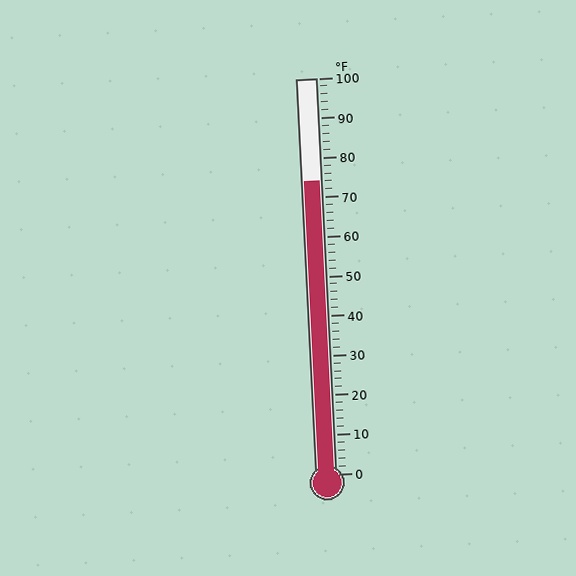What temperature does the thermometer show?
The thermometer shows approximately 74°F.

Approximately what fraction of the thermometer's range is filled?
The thermometer is filled to approximately 75% of its range.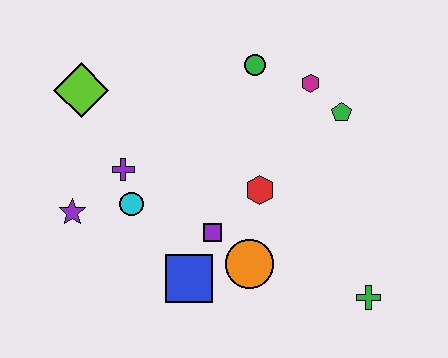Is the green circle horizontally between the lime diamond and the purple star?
No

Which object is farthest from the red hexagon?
The lime diamond is farthest from the red hexagon.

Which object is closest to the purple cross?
The cyan circle is closest to the purple cross.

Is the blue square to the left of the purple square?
Yes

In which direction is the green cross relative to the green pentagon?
The green cross is below the green pentagon.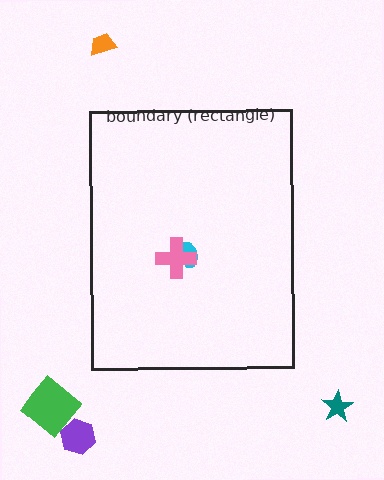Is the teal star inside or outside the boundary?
Outside.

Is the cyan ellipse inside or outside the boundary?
Inside.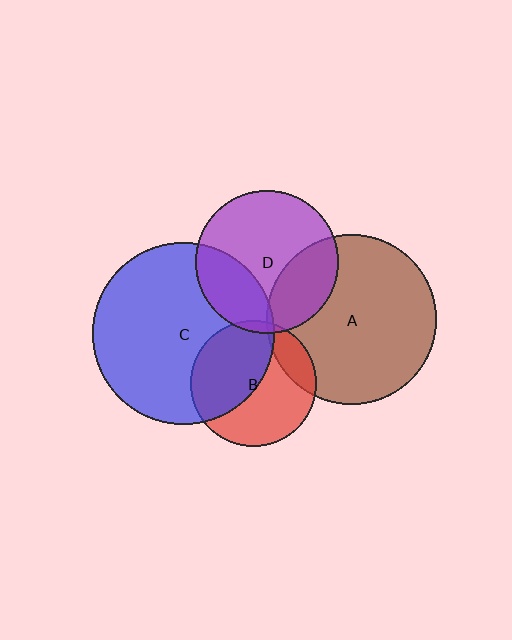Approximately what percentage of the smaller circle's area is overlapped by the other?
Approximately 25%.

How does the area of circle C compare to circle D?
Approximately 1.6 times.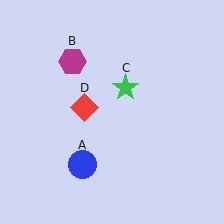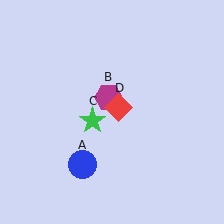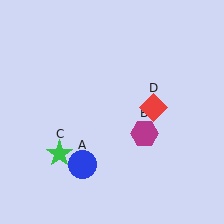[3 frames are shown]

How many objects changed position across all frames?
3 objects changed position: magenta hexagon (object B), green star (object C), red diamond (object D).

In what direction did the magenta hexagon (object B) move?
The magenta hexagon (object B) moved down and to the right.